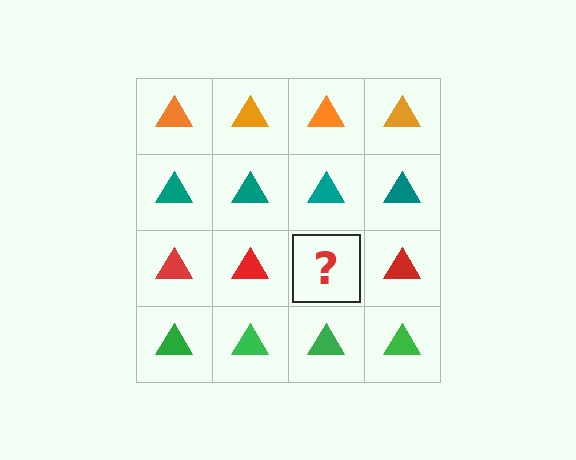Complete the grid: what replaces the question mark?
The question mark should be replaced with a red triangle.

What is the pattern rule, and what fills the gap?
The rule is that each row has a consistent color. The gap should be filled with a red triangle.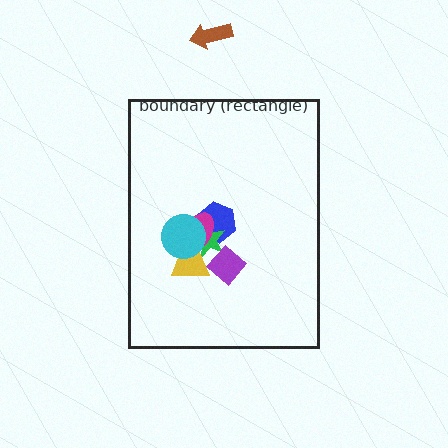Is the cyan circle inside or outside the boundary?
Inside.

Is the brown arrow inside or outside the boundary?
Outside.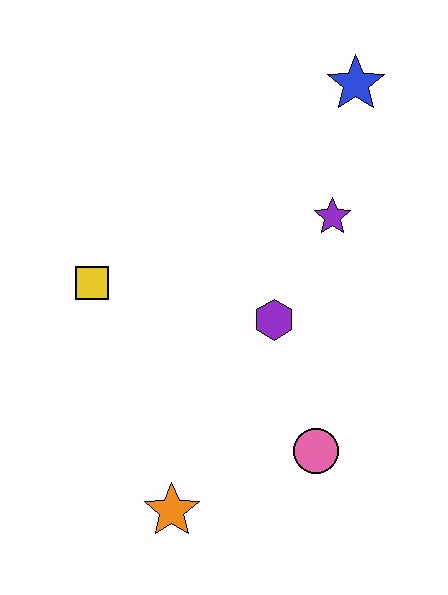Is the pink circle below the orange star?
No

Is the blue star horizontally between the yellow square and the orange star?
No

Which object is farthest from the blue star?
The orange star is farthest from the blue star.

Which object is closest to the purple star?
The purple hexagon is closest to the purple star.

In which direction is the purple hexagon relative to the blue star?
The purple hexagon is below the blue star.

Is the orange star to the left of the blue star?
Yes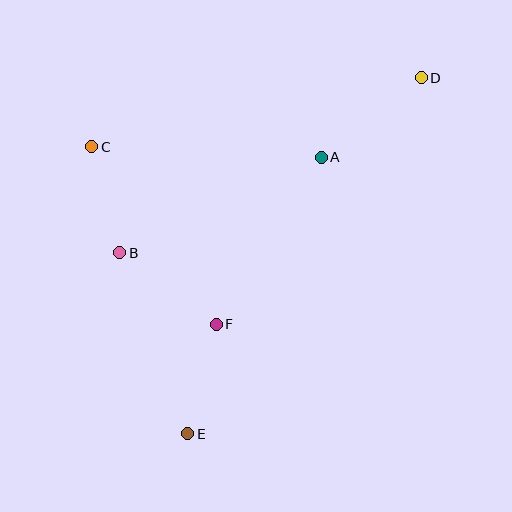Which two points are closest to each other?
Points B and C are closest to each other.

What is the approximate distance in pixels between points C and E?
The distance between C and E is approximately 303 pixels.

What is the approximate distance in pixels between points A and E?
The distance between A and E is approximately 307 pixels.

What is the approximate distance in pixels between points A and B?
The distance between A and B is approximately 223 pixels.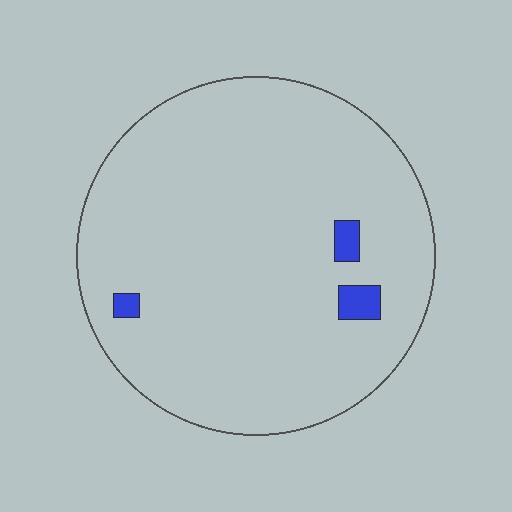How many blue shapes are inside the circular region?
3.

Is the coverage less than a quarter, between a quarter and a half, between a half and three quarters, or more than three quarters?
Less than a quarter.